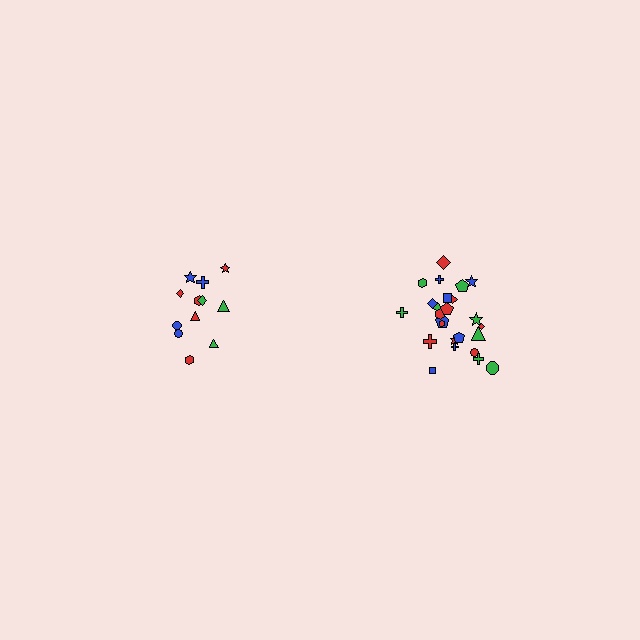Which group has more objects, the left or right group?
The right group.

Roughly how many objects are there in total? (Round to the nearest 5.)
Roughly 35 objects in total.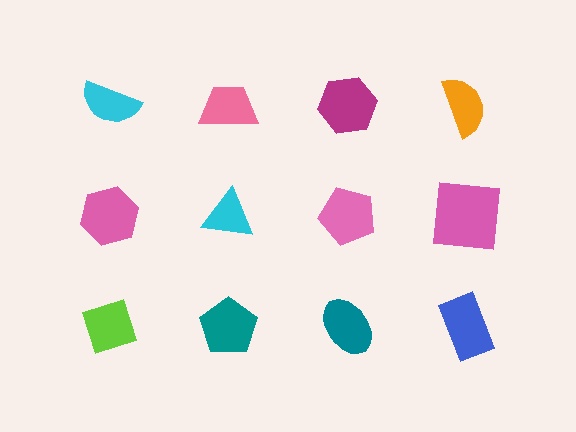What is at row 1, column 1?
A cyan semicircle.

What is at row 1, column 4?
An orange semicircle.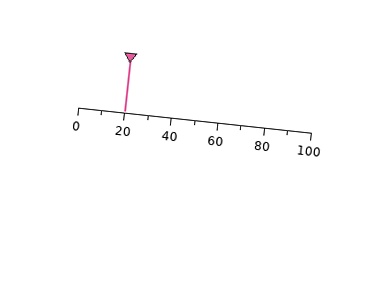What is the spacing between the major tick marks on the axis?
The major ticks are spaced 20 apart.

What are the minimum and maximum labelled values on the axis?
The axis runs from 0 to 100.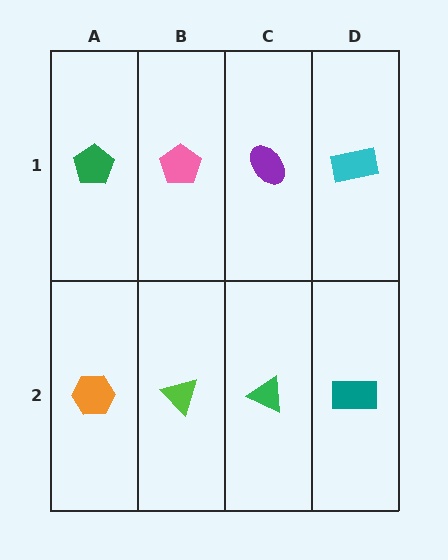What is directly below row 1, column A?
An orange hexagon.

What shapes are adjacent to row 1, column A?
An orange hexagon (row 2, column A), a pink pentagon (row 1, column B).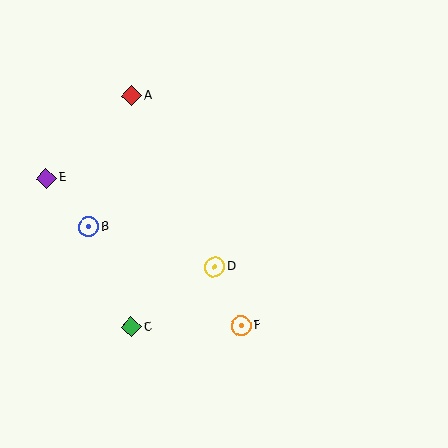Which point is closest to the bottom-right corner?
Point F is closest to the bottom-right corner.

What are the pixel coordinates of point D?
Point D is at (215, 267).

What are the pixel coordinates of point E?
Point E is at (47, 178).